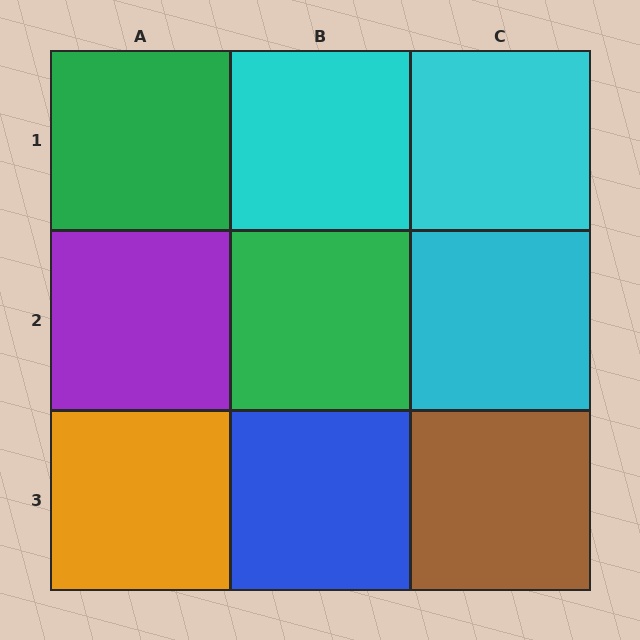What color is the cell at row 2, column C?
Cyan.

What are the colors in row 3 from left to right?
Orange, blue, brown.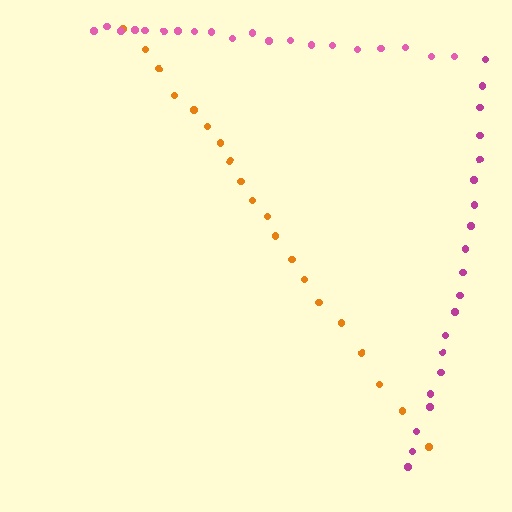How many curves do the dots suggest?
There are 3 distinct paths.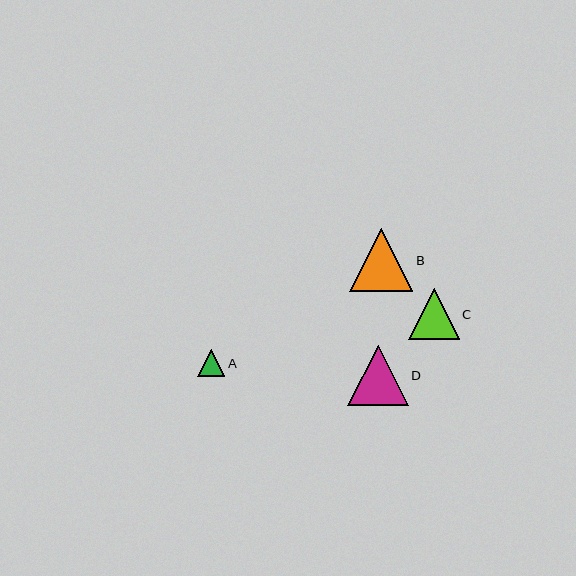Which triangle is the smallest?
Triangle A is the smallest with a size of approximately 27 pixels.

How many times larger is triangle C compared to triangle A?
Triangle C is approximately 1.9 times the size of triangle A.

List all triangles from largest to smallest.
From largest to smallest: B, D, C, A.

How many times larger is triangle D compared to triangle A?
Triangle D is approximately 2.3 times the size of triangle A.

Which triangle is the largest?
Triangle B is the largest with a size of approximately 63 pixels.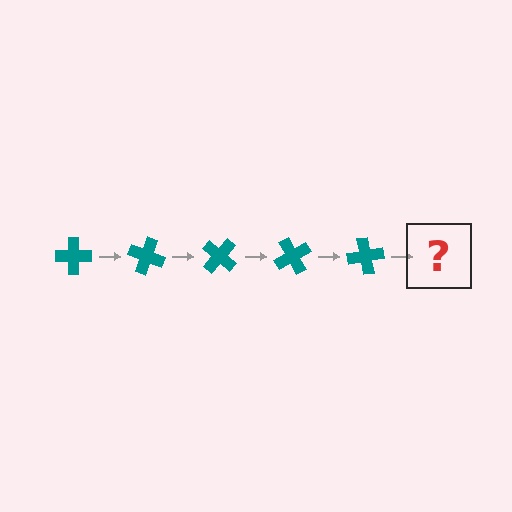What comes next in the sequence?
The next element should be a teal cross rotated 100 degrees.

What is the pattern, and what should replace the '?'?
The pattern is that the cross rotates 20 degrees each step. The '?' should be a teal cross rotated 100 degrees.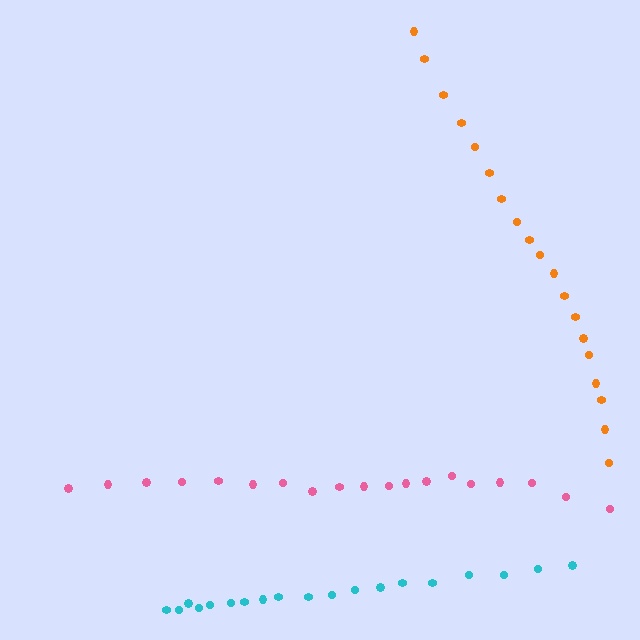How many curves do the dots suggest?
There are 3 distinct paths.